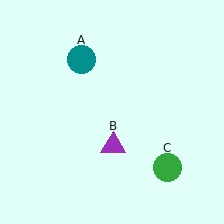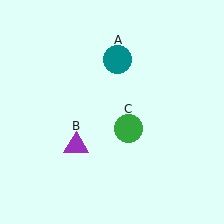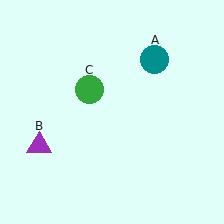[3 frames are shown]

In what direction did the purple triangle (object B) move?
The purple triangle (object B) moved left.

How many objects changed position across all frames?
3 objects changed position: teal circle (object A), purple triangle (object B), green circle (object C).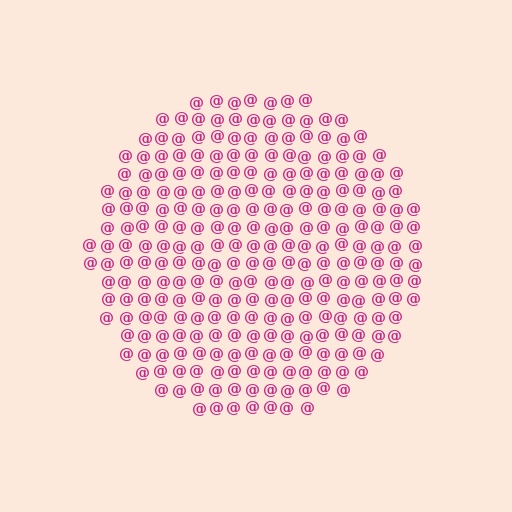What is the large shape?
The large shape is a circle.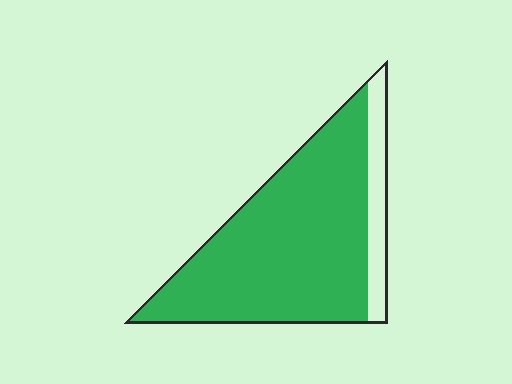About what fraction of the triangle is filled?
About seven eighths (7/8).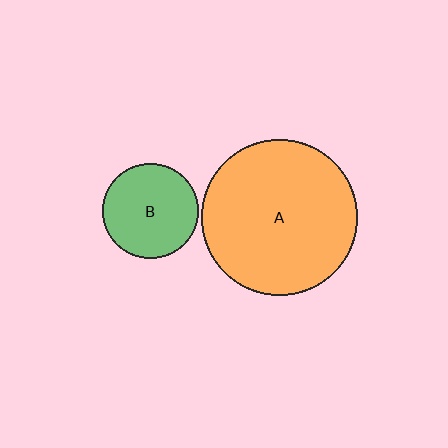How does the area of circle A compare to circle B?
Approximately 2.7 times.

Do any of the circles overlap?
No, none of the circles overlap.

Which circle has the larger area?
Circle A (orange).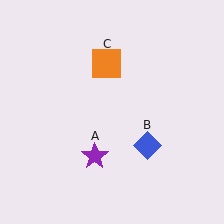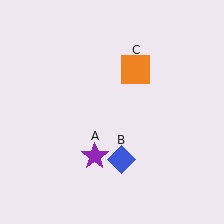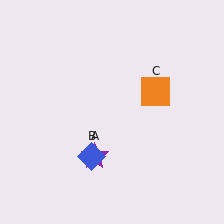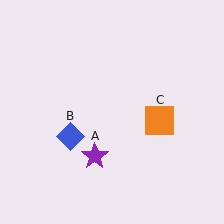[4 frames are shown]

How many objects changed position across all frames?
2 objects changed position: blue diamond (object B), orange square (object C).